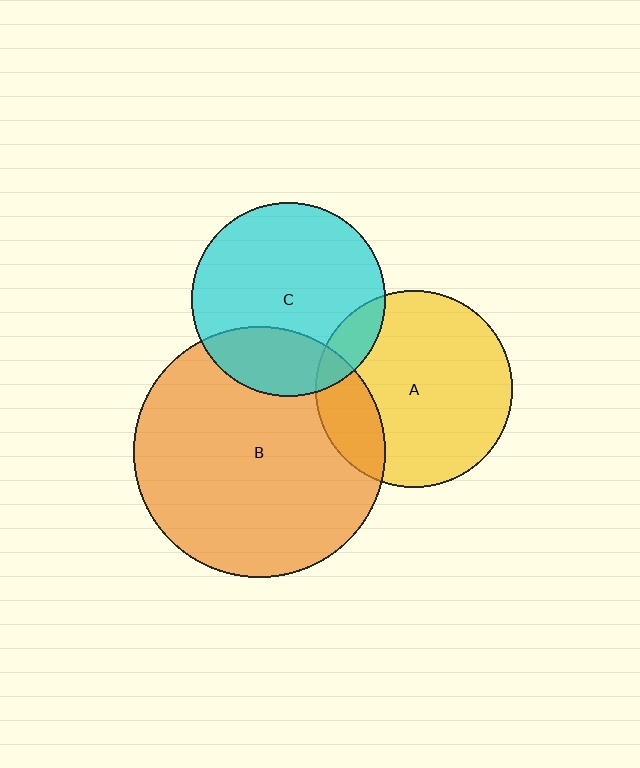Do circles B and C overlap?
Yes.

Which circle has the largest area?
Circle B (orange).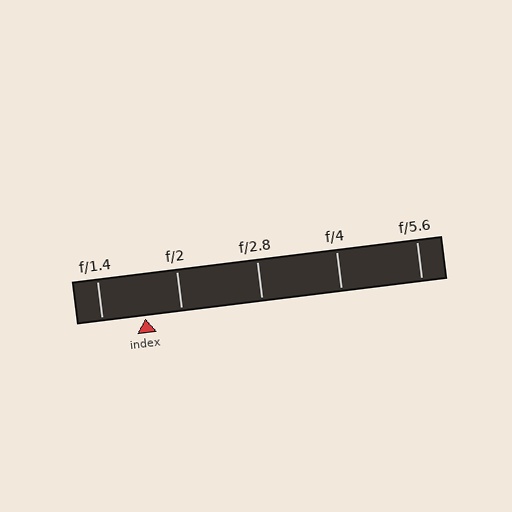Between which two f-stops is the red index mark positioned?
The index mark is between f/1.4 and f/2.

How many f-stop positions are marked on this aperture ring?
There are 5 f-stop positions marked.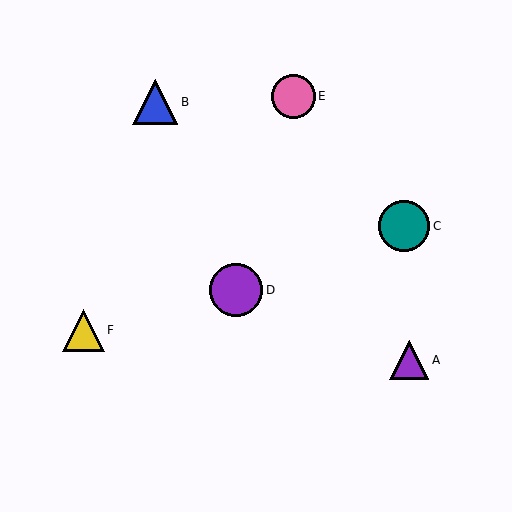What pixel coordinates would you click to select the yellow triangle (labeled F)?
Click at (84, 330) to select the yellow triangle F.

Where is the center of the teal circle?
The center of the teal circle is at (404, 226).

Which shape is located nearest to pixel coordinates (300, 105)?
The pink circle (labeled E) at (293, 96) is nearest to that location.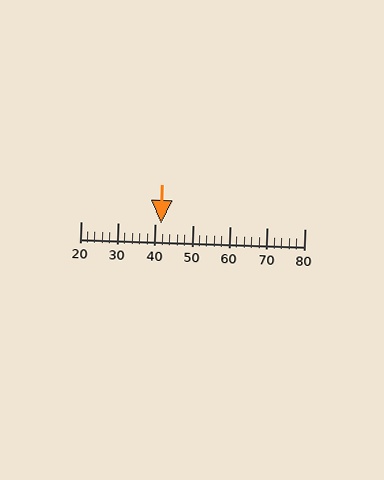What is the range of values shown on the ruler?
The ruler shows values from 20 to 80.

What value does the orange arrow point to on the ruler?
The orange arrow points to approximately 42.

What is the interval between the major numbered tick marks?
The major tick marks are spaced 10 units apart.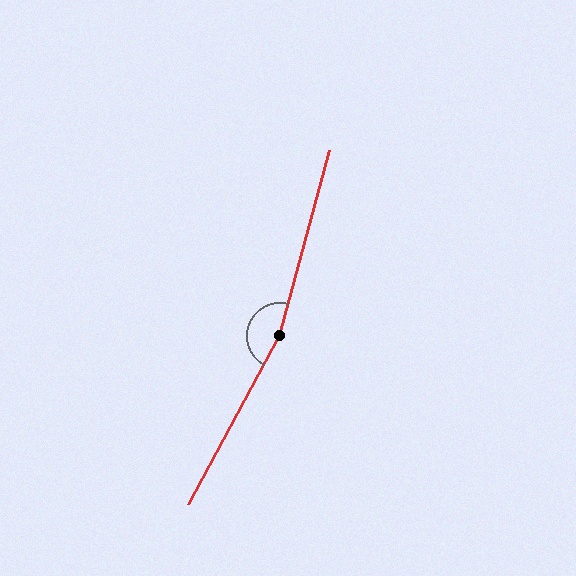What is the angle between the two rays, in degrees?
Approximately 167 degrees.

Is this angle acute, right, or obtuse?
It is obtuse.